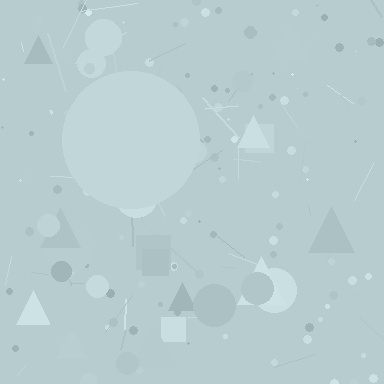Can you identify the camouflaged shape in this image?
The camouflaged shape is a circle.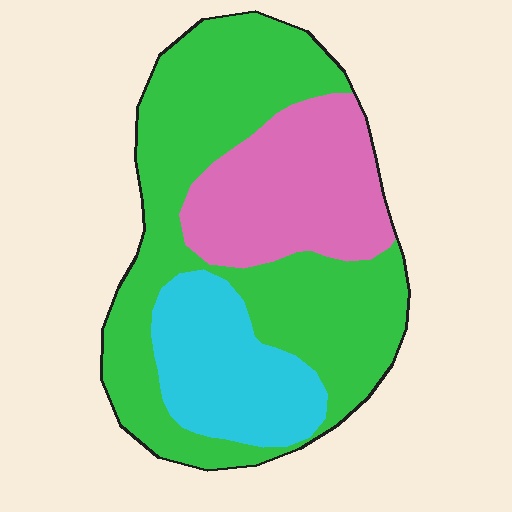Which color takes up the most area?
Green, at roughly 55%.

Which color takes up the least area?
Cyan, at roughly 20%.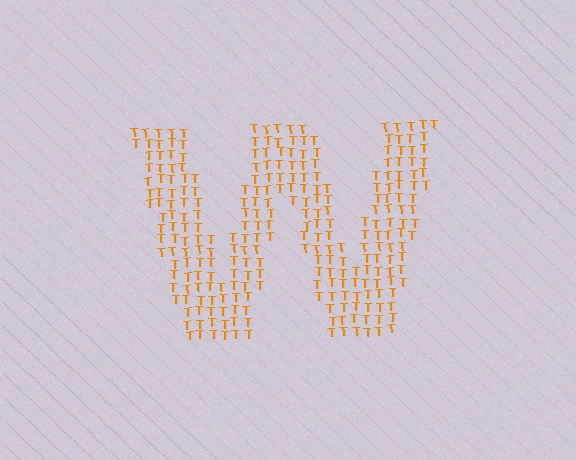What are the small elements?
The small elements are letter T's.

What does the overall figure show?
The overall figure shows the letter W.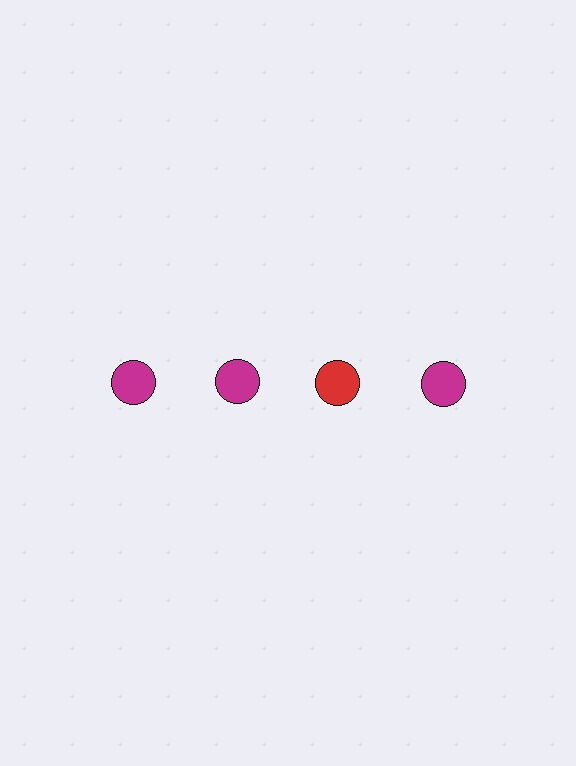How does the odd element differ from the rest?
It has a different color: red instead of magenta.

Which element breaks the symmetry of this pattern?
The red circle in the top row, center column breaks the symmetry. All other shapes are magenta circles.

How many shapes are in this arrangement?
There are 4 shapes arranged in a grid pattern.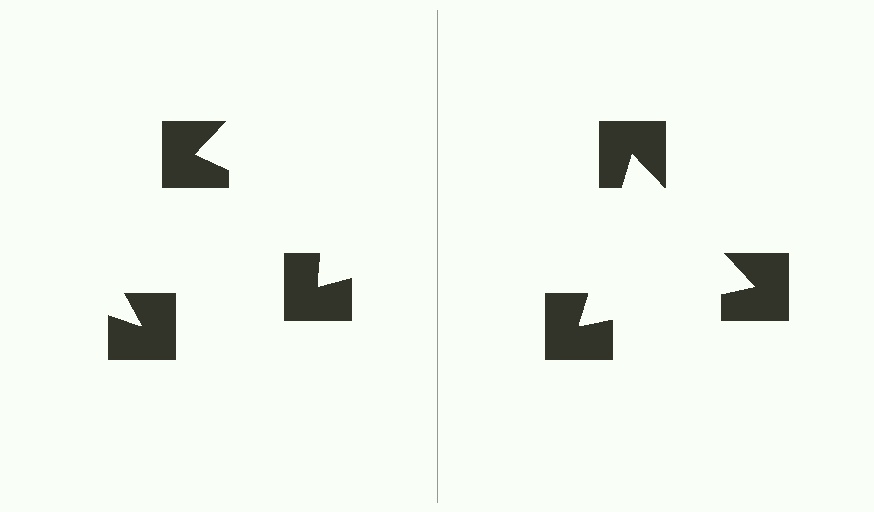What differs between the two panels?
The notched squares are positioned identically on both sides; only the wedge orientations differ. On the right they align to a triangle; on the left they are misaligned.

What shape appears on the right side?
An illusory triangle.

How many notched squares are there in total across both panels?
6 — 3 on each side.